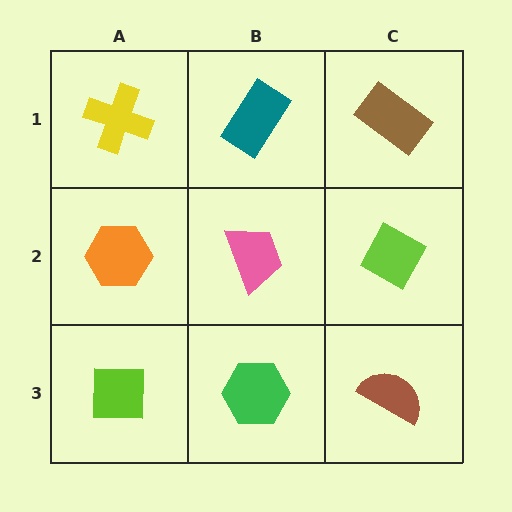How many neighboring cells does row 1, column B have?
3.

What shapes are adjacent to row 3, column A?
An orange hexagon (row 2, column A), a green hexagon (row 3, column B).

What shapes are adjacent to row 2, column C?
A brown rectangle (row 1, column C), a brown semicircle (row 3, column C), a pink trapezoid (row 2, column B).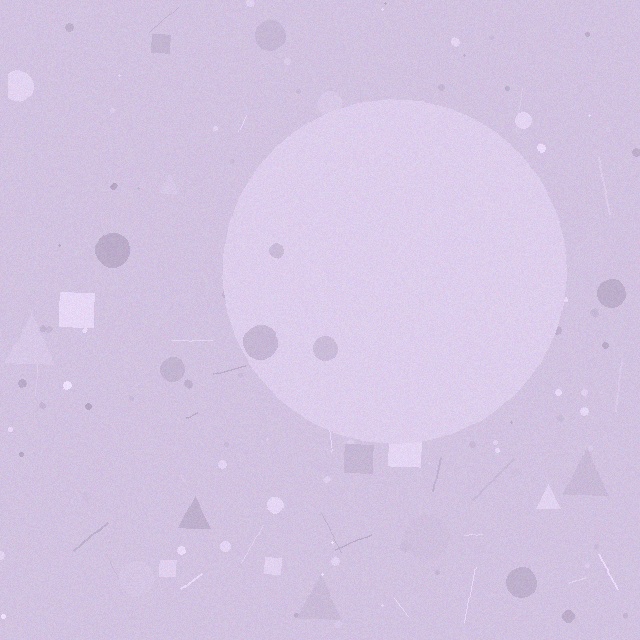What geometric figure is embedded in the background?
A circle is embedded in the background.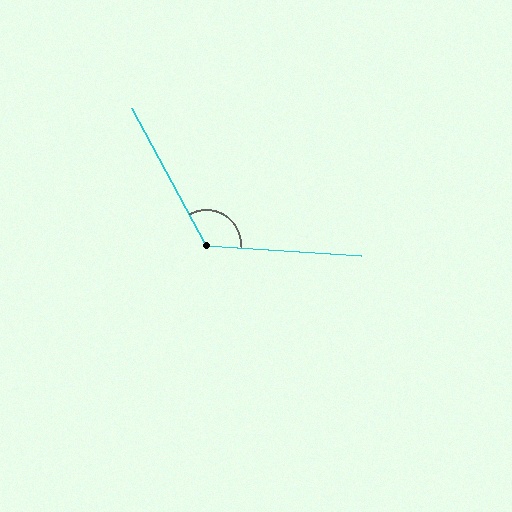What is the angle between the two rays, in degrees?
Approximately 122 degrees.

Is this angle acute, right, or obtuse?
It is obtuse.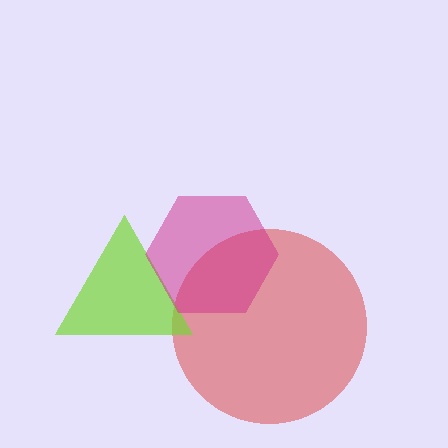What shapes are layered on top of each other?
The layered shapes are: a red circle, a lime triangle, a magenta hexagon.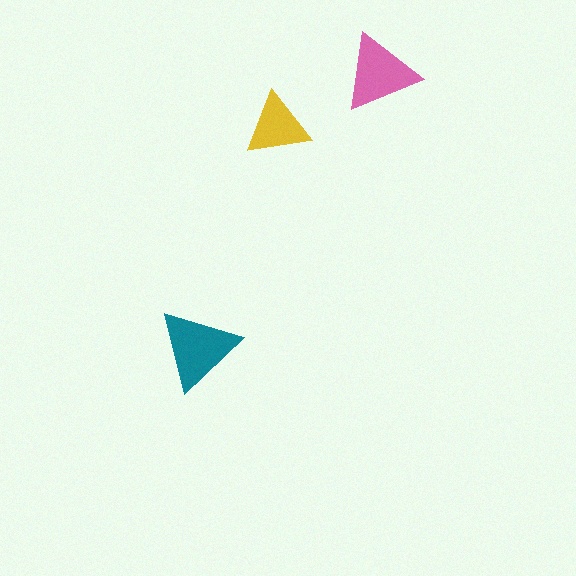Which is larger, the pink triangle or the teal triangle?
The teal one.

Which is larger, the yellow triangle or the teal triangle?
The teal one.